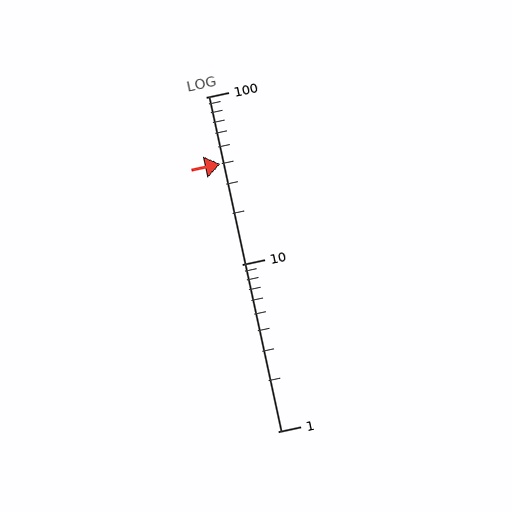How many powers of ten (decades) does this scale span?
The scale spans 2 decades, from 1 to 100.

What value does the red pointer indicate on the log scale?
The pointer indicates approximately 40.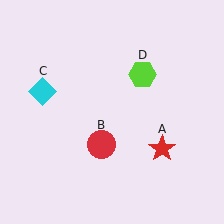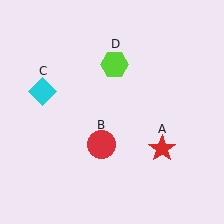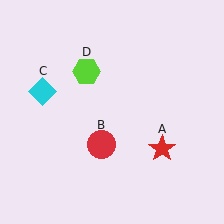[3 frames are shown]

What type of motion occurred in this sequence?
The lime hexagon (object D) rotated counterclockwise around the center of the scene.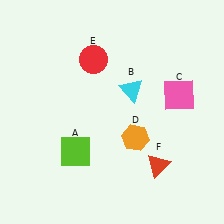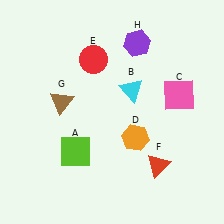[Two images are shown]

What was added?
A brown triangle (G), a purple hexagon (H) were added in Image 2.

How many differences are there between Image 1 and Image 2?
There are 2 differences between the two images.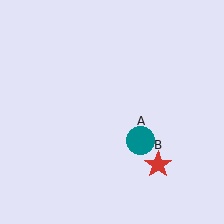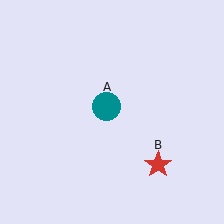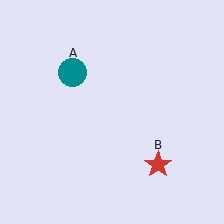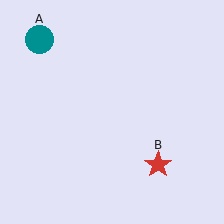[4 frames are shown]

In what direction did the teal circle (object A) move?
The teal circle (object A) moved up and to the left.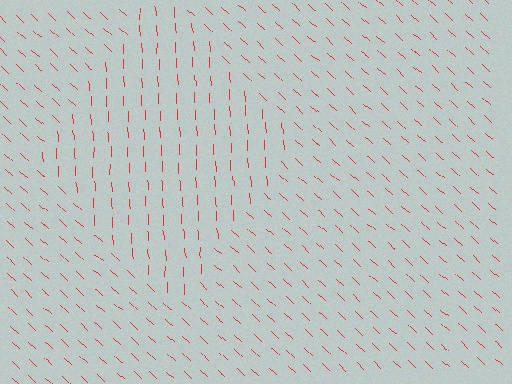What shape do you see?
I see a diamond.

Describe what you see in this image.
The image is filled with small red line segments. A diamond region in the image has lines oriented differently from the surrounding lines, creating a visible texture boundary.